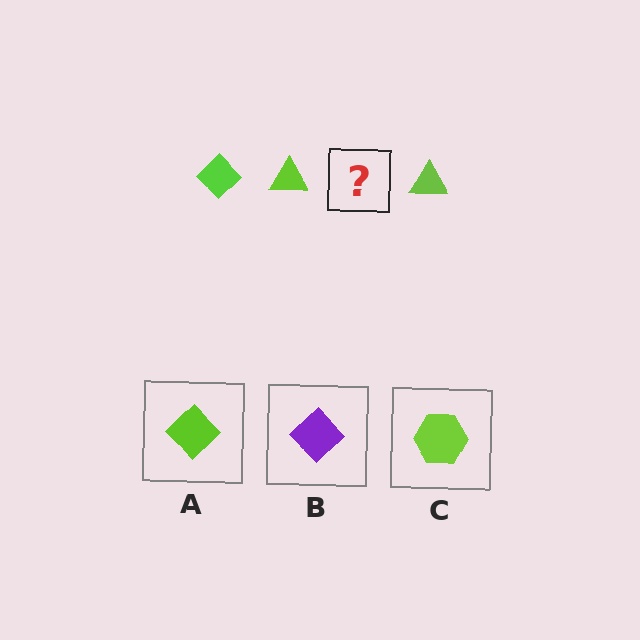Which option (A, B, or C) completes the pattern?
A.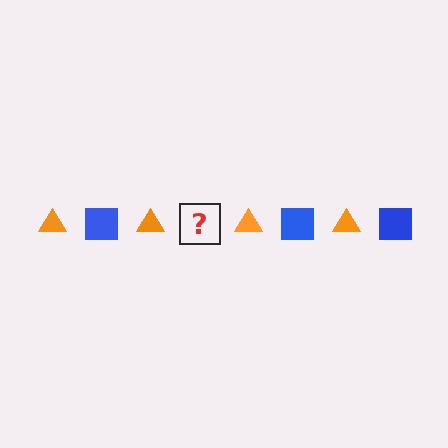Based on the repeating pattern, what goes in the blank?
The blank should be a blue square.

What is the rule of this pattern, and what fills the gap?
The rule is that the pattern alternates between orange triangle and blue square. The gap should be filled with a blue square.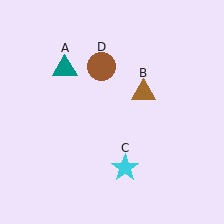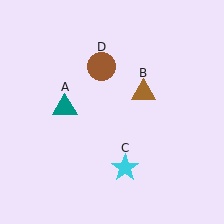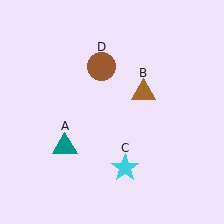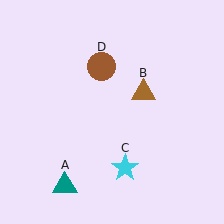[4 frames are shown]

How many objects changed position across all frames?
1 object changed position: teal triangle (object A).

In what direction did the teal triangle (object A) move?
The teal triangle (object A) moved down.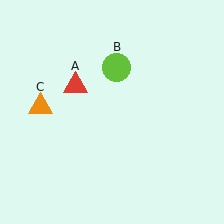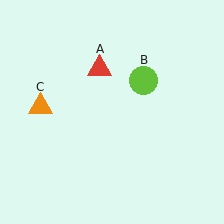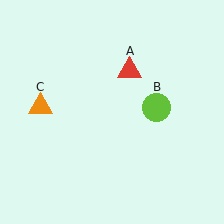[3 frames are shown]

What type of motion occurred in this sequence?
The red triangle (object A), lime circle (object B) rotated clockwise around the center of the scene.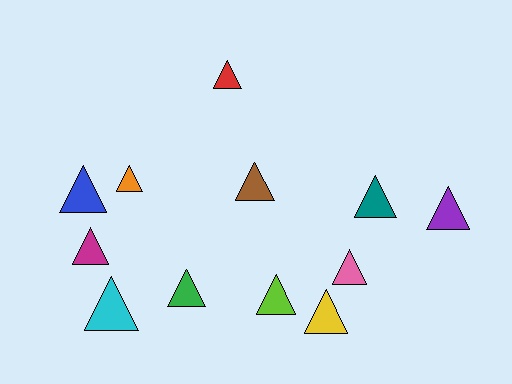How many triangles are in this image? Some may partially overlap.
There are 12 triangles.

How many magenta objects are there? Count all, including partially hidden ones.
There is 1 magenta object.